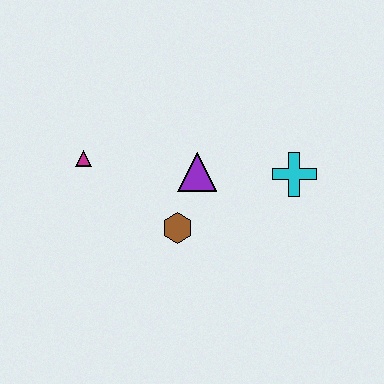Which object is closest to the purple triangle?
The brown hexagon is closest to the purple triangle.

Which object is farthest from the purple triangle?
The magenta triangle is farthest from the purple triangle.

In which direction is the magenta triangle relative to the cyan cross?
The magenta triangle is to the left of the cyan cross.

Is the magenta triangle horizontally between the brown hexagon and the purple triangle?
No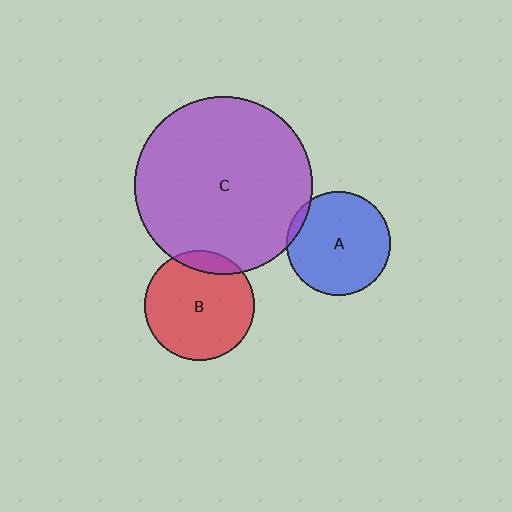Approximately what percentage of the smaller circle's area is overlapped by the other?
Approximately 10%.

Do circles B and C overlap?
Yes.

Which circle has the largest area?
Circle C (purple).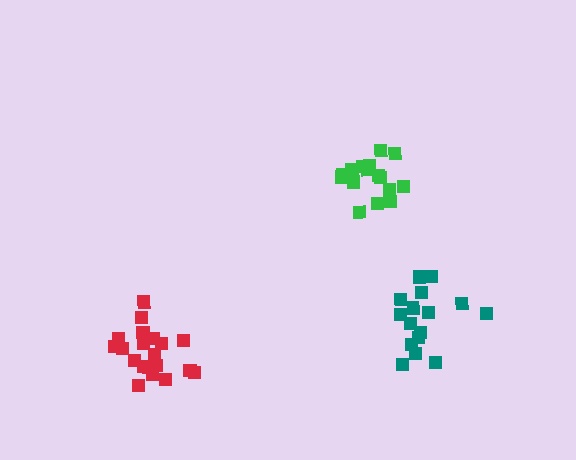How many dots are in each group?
Group 1: 16 dots, Group 2: 20 dots, Group 3: 16 dots (52 total).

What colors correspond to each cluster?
The clusters are colored: green, red, teal.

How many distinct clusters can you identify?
There are 3 distinct clusters.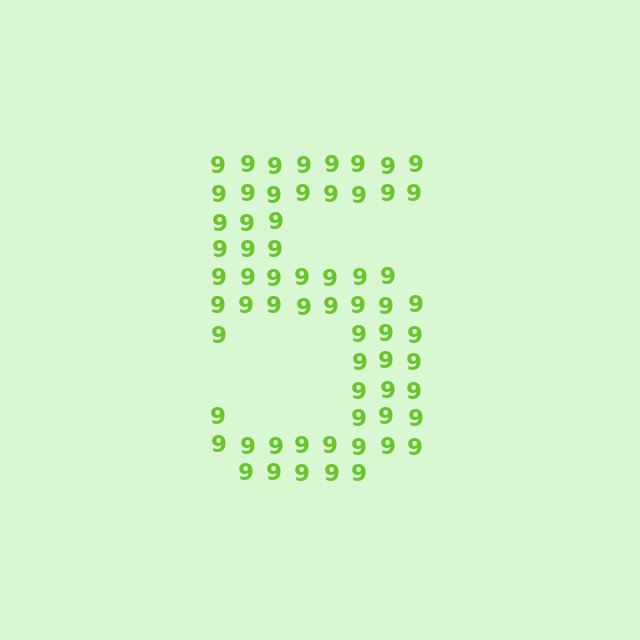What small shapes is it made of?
It is made of small digit 9's.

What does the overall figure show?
The overall figure shows the digit 5.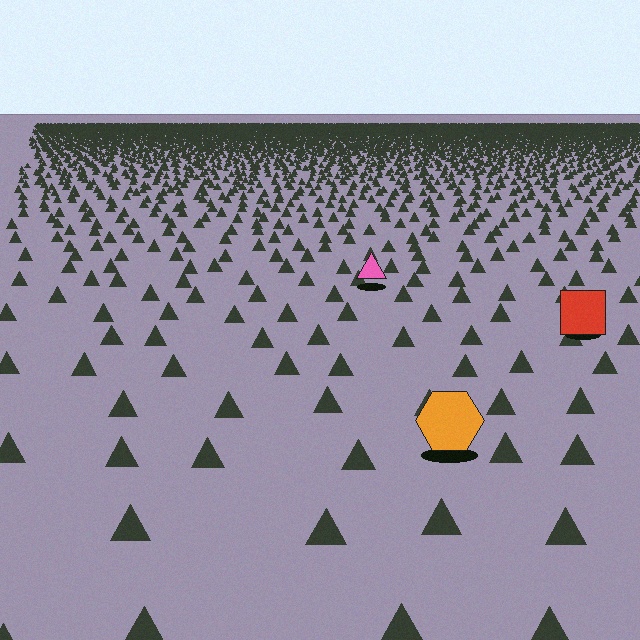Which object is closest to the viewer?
The orange hexagon is closest. The texture marks near it are larger and more spread out.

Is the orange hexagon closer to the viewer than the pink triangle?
Yes. The orange hexagon is closer — you can tell from the texture gradient: the ground texture is coarser near it.